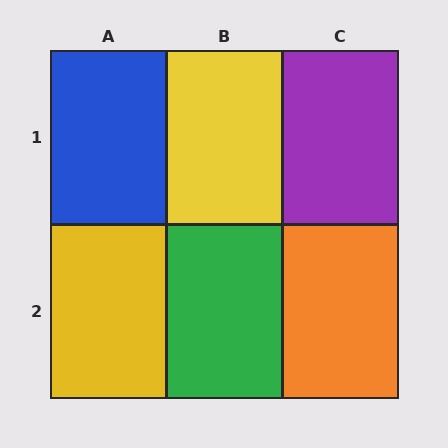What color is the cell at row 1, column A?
Blue.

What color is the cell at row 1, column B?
Yellow.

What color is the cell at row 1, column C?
Purple.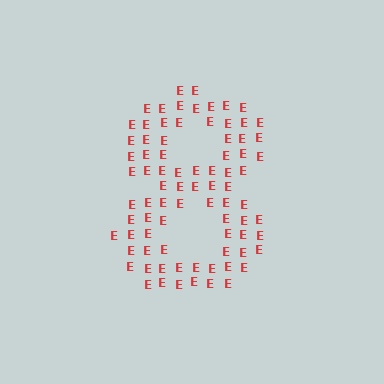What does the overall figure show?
The overall figure shows the digit 8.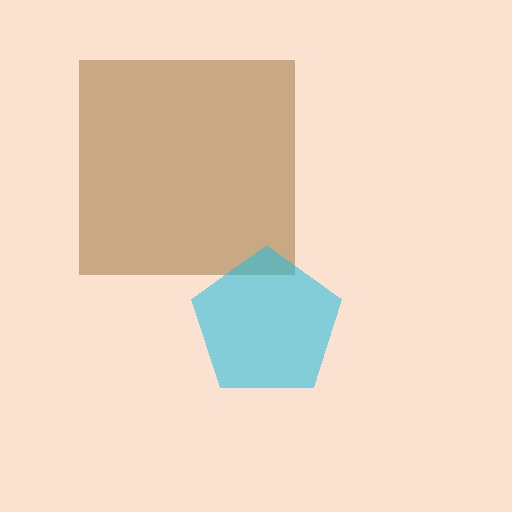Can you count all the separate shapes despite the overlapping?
Yes, there are 2 separate shapes.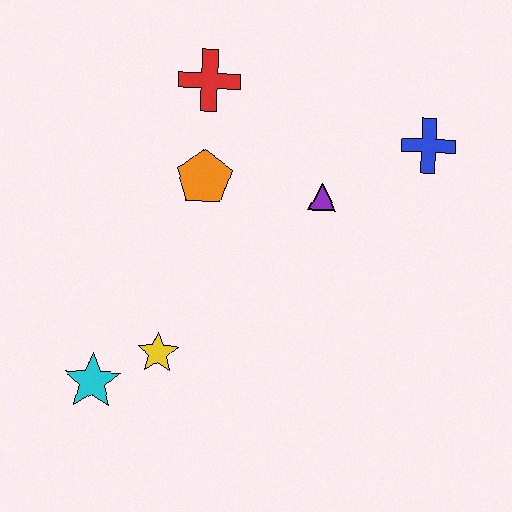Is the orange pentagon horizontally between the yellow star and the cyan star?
No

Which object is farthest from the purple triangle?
The cyan star is farthest from the purple triangle.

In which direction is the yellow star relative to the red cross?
The yellow star is below the red cross.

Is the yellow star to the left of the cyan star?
No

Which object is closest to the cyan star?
The yellow star is closest to the cyan star.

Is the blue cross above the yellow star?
Yes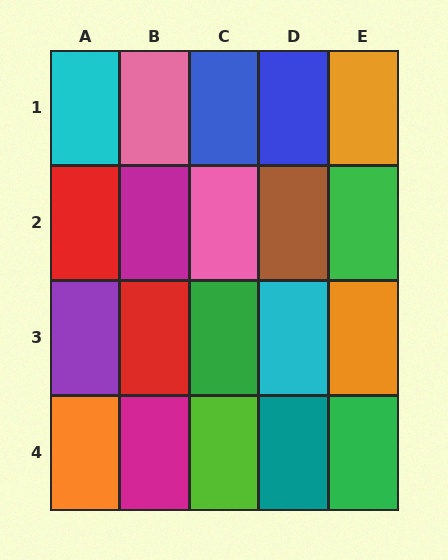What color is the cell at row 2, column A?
Red.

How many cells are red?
2 cells are red.